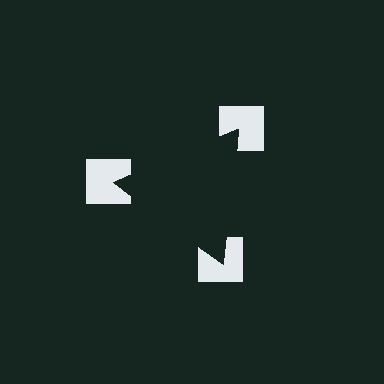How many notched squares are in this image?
There are 3 — one at each vertex of the illusory triangle.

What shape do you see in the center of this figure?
An illusory triangle — its edges are inferred from the aligned wedge cuts in the notched squares, not physically drawn.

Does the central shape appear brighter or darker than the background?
It typically appears slightly darker than the background, even though no actual brightness change is drawn.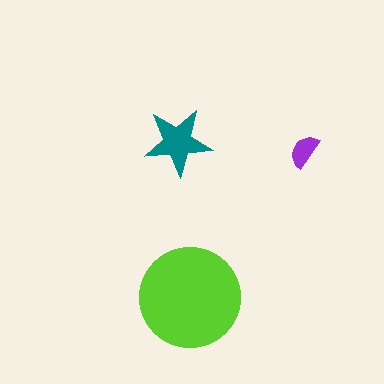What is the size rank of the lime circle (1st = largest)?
1st.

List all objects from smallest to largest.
The purple semicircle, the teal star, the lime circle.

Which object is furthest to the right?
The purple semicircle is rightmost.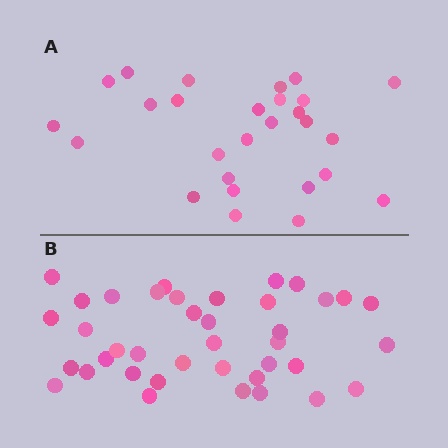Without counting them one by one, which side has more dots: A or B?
Region B (the bottom region) has more dots.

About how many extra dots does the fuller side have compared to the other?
Region B has roughly 12 or so more dots than region A.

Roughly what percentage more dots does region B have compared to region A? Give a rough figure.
About 45% more.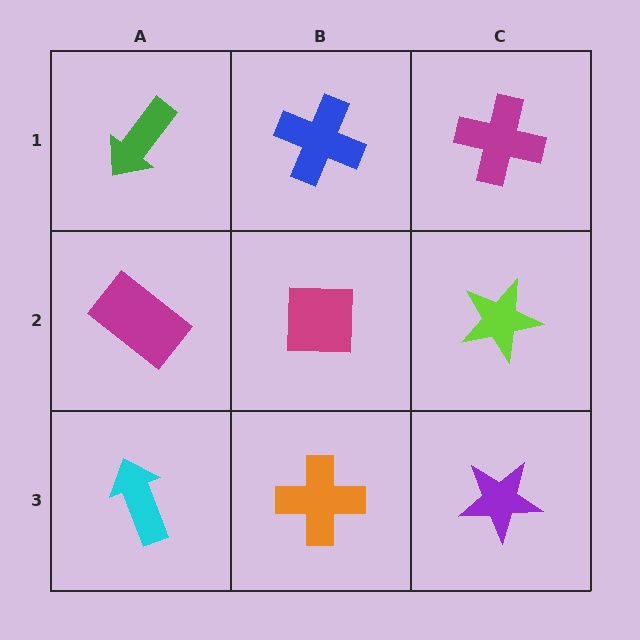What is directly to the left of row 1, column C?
A blue cross.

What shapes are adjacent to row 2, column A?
A green arrow (row 1, column A), a cyan arrow (row 3, column A), a magenta square (row 2, column B).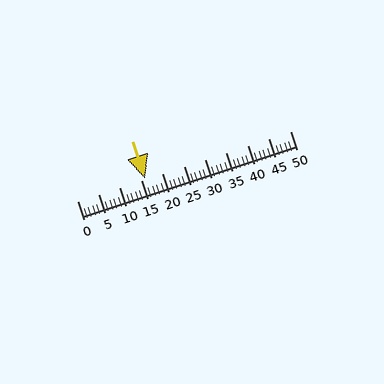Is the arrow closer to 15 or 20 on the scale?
The arrow is closer to 15.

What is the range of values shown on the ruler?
The ruler shows values from 0 to 50.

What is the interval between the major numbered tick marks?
The major tick marks are spaced 5 units apart.